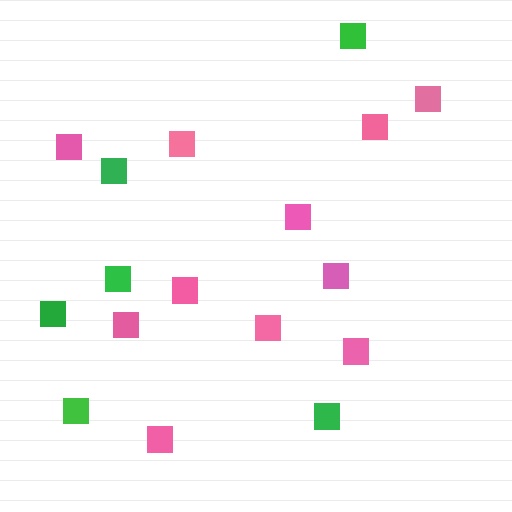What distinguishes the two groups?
There are 2 groups: one group of green squares (6) and one group of pink squares (11).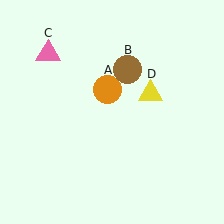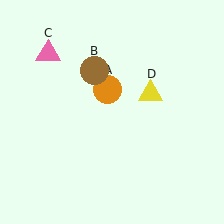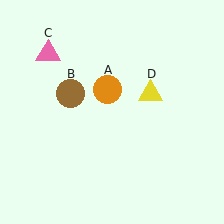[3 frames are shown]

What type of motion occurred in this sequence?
The brown circle (object B) rotated counterclockwise around the center of the scene.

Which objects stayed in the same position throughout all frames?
Orange circle (object A) and pink triangle (object C) and yellow triangle (object D) remained stationary.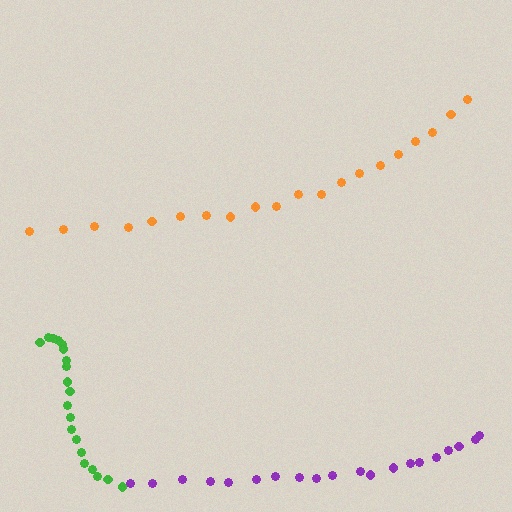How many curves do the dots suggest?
There are 3 distinct paths.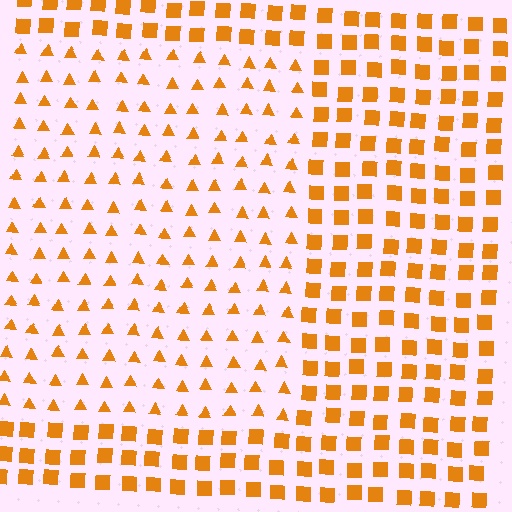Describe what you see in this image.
The image is filled with small orange elements arranged in a uniform grid. A rectangle-shaped region contains triangles, while the surrounding area contains squares. The boundary is defined purely by the change in element shape.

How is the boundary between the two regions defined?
The boundary is defined by a change in element shape: triangles inside vs. squares outside. All elements share the same color and spacing.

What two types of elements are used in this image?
The image uses triangles inside the rectangle region and squares outside it.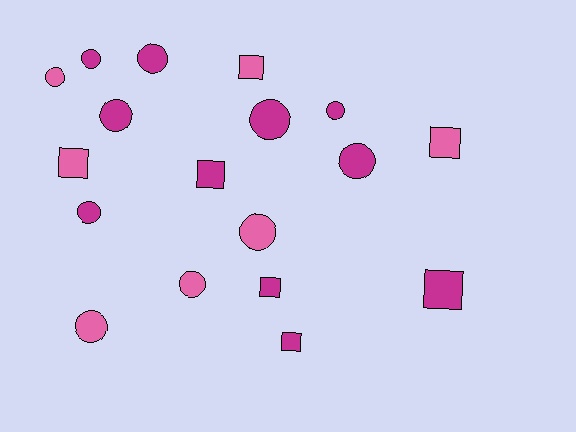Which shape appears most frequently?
Circle, with 11 objects.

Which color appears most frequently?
Magenta, with 11 objects.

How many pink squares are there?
There are 3 pink squares.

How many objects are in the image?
There are 18 objects.